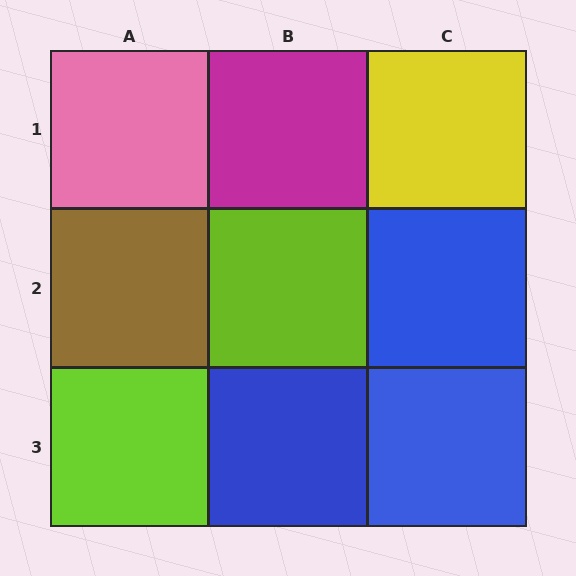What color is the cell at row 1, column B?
Magenta.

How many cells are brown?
1 cell is brown.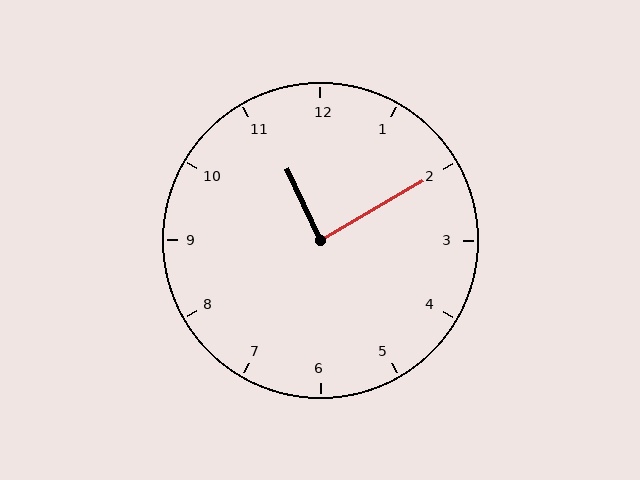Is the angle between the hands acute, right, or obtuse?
It is right.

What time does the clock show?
11:10.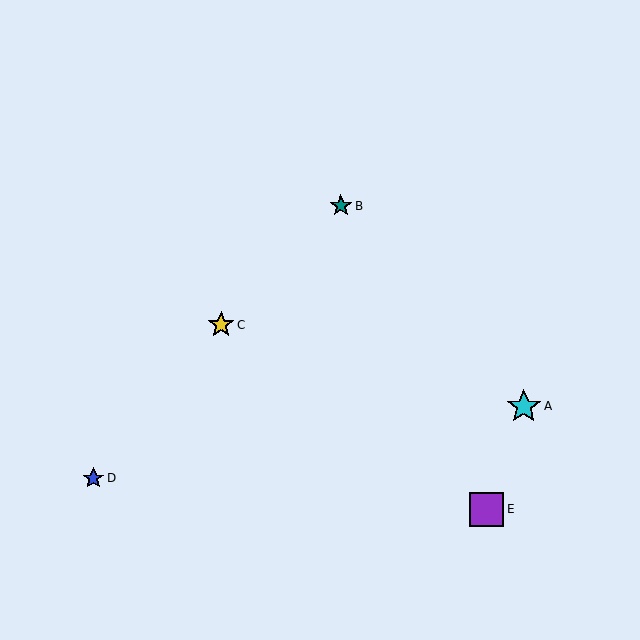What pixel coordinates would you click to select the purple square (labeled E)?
Click at (487, 509) to select the purple square E.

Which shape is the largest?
The cyan star (labeled A) is the largest.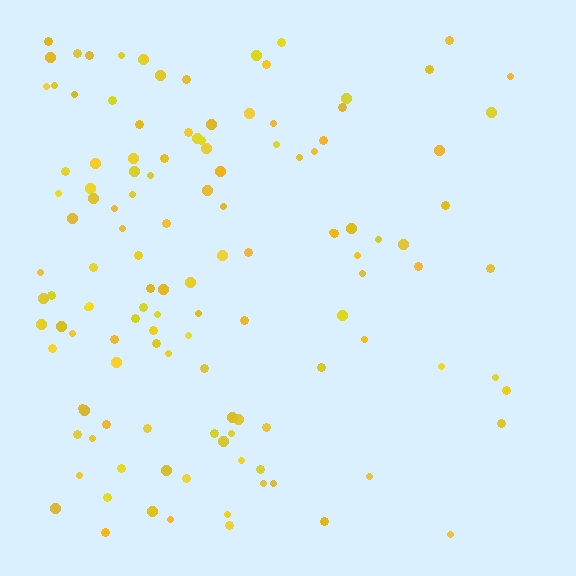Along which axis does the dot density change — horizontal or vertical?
Horizontal.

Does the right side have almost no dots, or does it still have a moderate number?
Still a moderate number, just noticeably fewer than the left.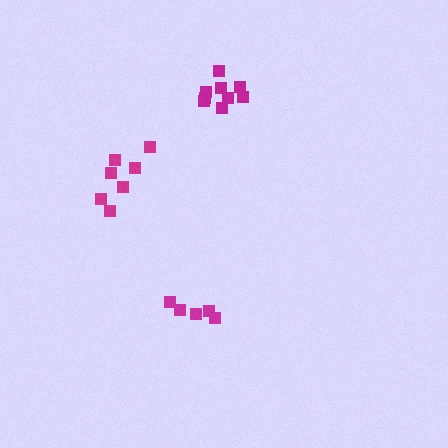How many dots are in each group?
Group 1: 5 dots, Group 2: 9 dots, Group 3: 7 dots (21 total).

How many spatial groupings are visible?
There are 3 spatial groupings.